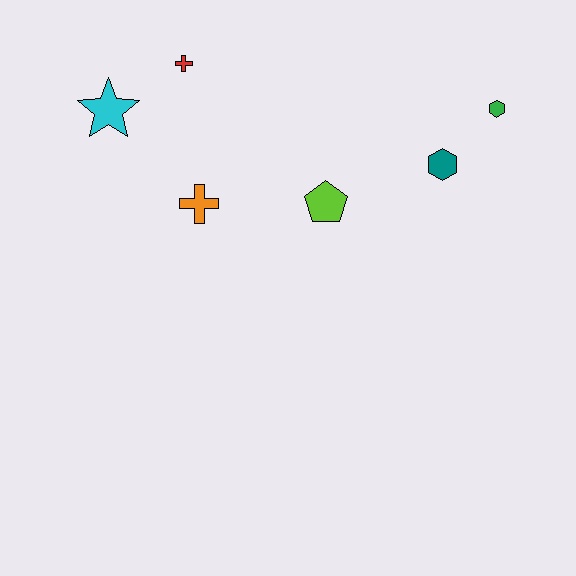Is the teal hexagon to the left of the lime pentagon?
No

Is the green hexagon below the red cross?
Yes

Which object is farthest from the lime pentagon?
The cyan star is farthest from the lime pentagon.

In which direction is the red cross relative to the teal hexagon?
The red cross is to the left of the teal hexagon.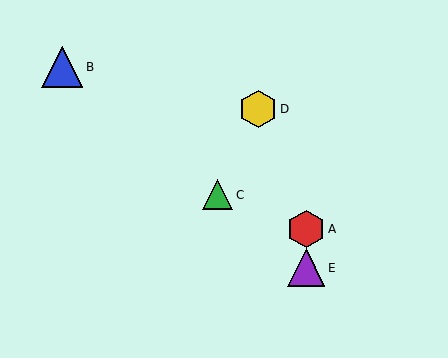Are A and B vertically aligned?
No, A is at x≈306 and B is at x≈62.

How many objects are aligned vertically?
2 objects (A, E) are aligned vertically.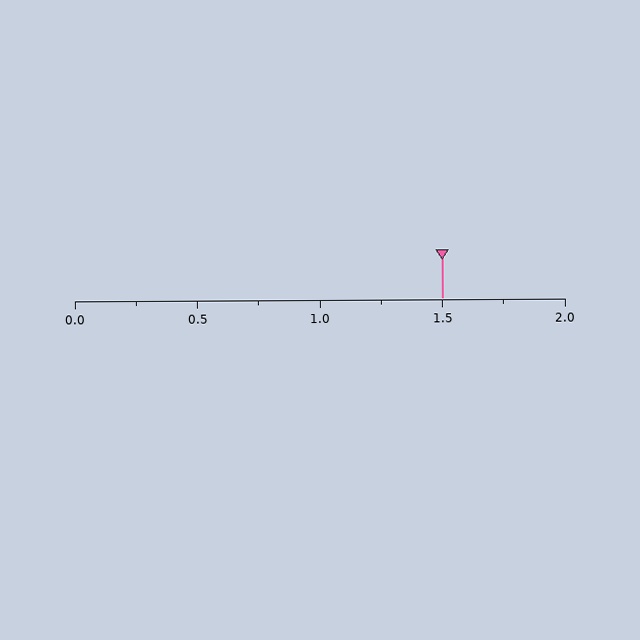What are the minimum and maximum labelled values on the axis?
The axis runs from 0.0 to 2.0.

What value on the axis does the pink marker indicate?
The marker indicates approximately 1.5.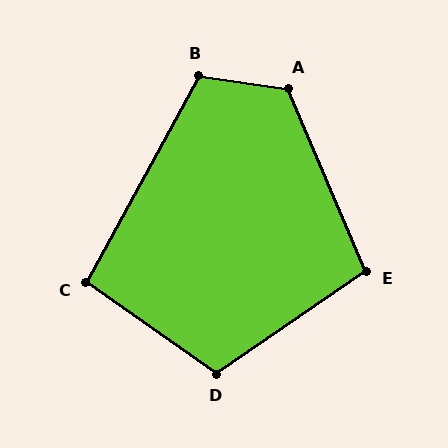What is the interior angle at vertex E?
Approximately 101 degrees (obtuse).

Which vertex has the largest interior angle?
A, at approximately 121 degrees.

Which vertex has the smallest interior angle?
C, at approximately 96 degrees.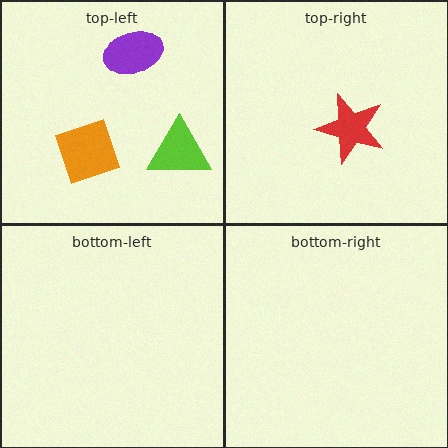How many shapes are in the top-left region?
3.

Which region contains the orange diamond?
The top-left region.